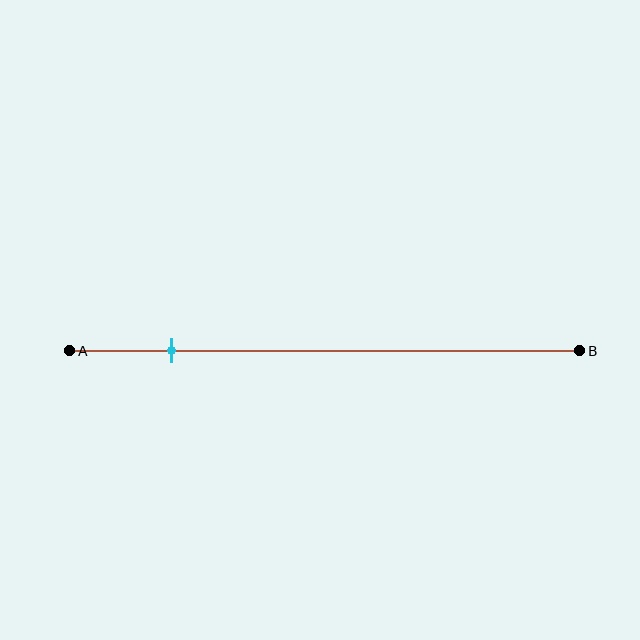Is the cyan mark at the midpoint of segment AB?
No, the mark is at about 20% from A, not at the 50% midpoint.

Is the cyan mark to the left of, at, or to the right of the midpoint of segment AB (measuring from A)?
The cyan mark is to the left of the midpoint of segment AB.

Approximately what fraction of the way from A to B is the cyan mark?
The cyan mark is approximately 20% of the way from A to B.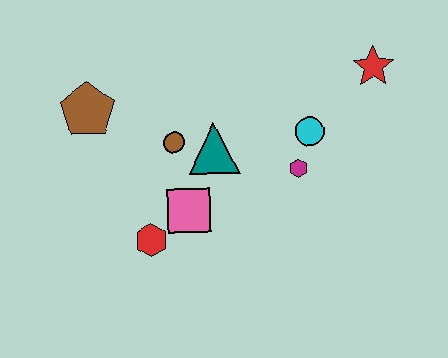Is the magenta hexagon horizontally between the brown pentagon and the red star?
Yes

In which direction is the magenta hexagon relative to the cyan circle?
The magenta hexagon is below the cyan circle.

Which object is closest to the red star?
The cyan circle is closest to the red star.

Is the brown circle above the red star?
No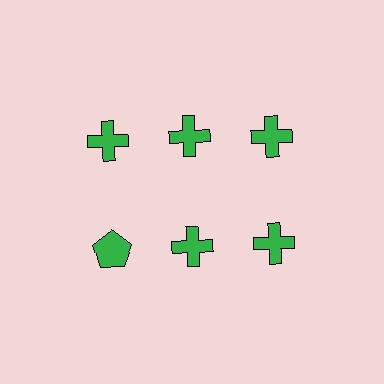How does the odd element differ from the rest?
It has a different shape: pentagon instead of cross.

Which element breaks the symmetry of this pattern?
The green pentagon in the second row, leftmost column breaks the symmetry. All other shapes are green crosses.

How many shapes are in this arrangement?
There are 6 shapes arranged in a grid pattern.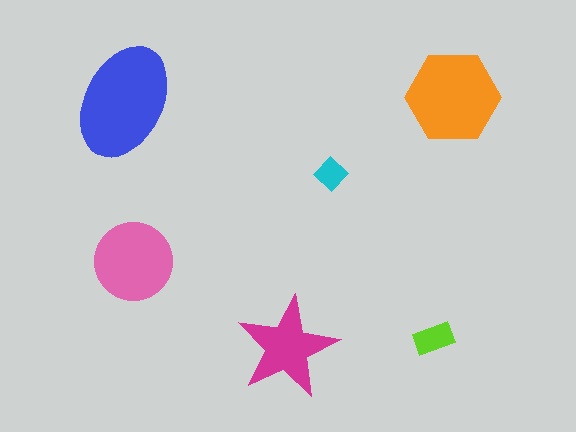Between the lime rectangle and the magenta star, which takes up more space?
The magenta star.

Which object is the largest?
The blue ellipse.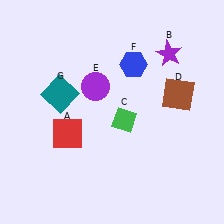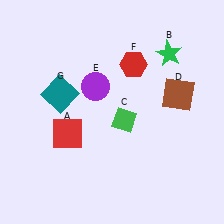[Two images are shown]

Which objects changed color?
B changed from purple to green. F changed from blue to red.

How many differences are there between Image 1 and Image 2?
There are 2 differences between the two images.